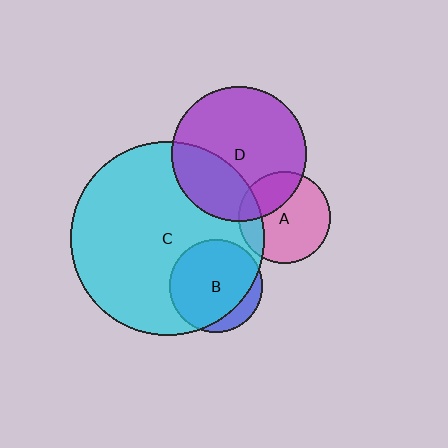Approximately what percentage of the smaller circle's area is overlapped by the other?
Approximately 85%.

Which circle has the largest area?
Circle C (cyan).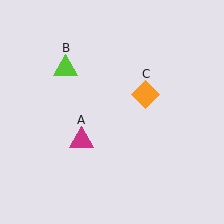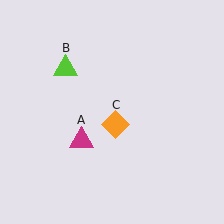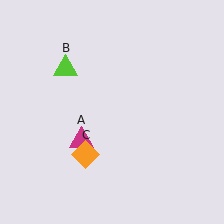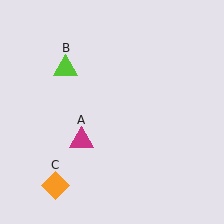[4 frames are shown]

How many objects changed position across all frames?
1 object changed position: orange diamond (object C).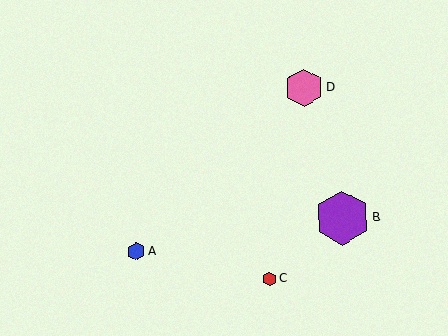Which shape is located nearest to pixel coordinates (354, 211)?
The purple hexagon (labeled B) at (342, 218) is nearest to that location.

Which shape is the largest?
The purple hexagon (labeled B) is the largest.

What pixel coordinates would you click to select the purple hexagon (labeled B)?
Click at (342, 218) to select the purple hexagon B.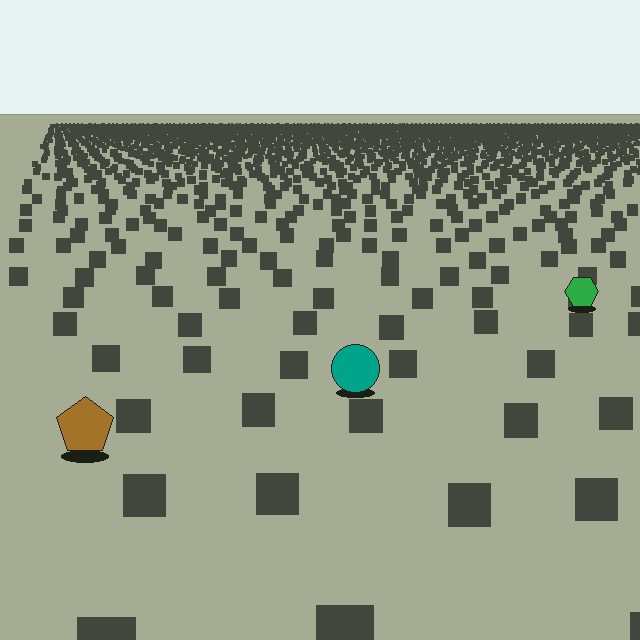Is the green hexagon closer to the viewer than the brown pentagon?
No. The brown pentagon is closer — you can tell from the texture gradient: the ground texture is coarser near it.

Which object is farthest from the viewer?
The green hexagon is farthest from the viewer. It appears smaller and the ground texture around it is denser.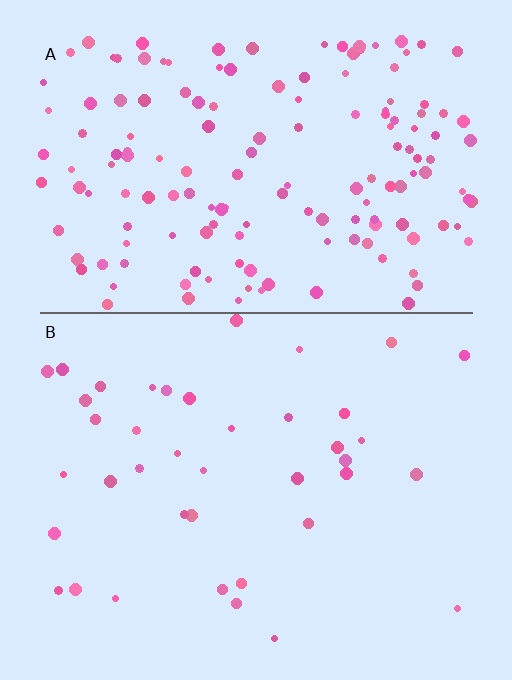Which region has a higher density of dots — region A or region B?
A (the top).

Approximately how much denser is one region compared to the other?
Approximately 4.1× — region A over region B.